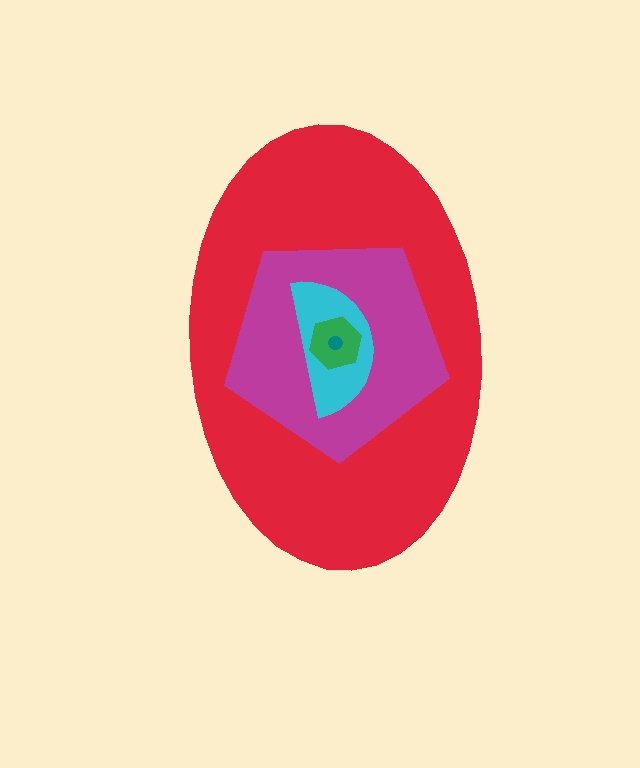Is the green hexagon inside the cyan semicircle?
Yes.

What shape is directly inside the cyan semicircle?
The green hexagon.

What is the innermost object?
The teal circle.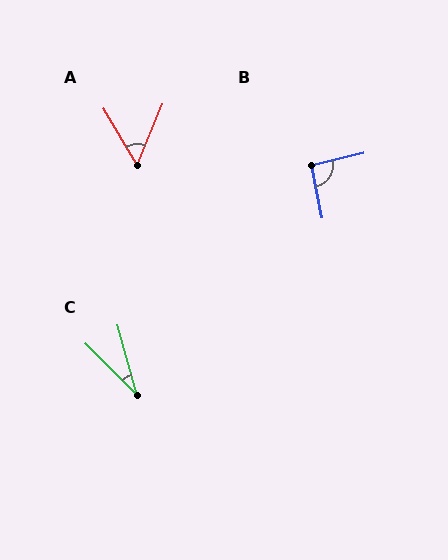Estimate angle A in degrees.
Approximately 53 degrees.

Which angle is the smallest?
C, at approximately 29 degrees.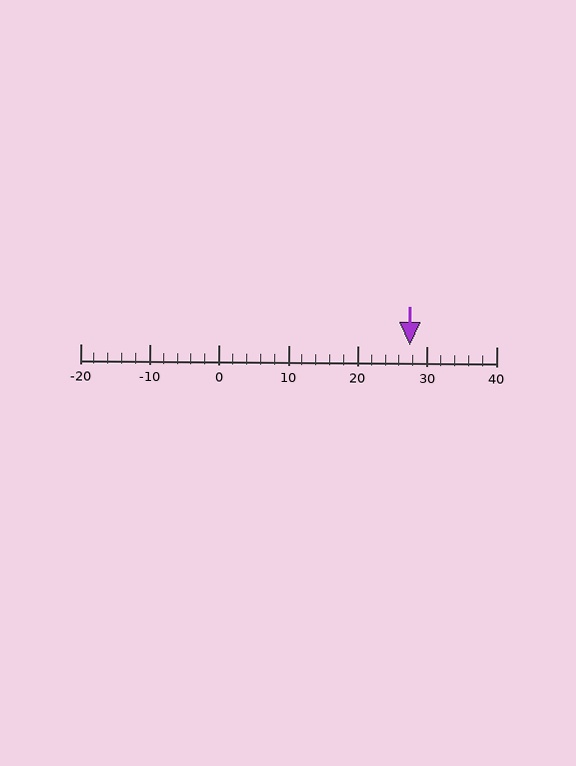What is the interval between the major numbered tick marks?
The major tick marks are spaced 10 units apart.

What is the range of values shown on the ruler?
The ruler shows values from -20 to 40.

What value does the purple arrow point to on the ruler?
The purple arrow points to approximately 28.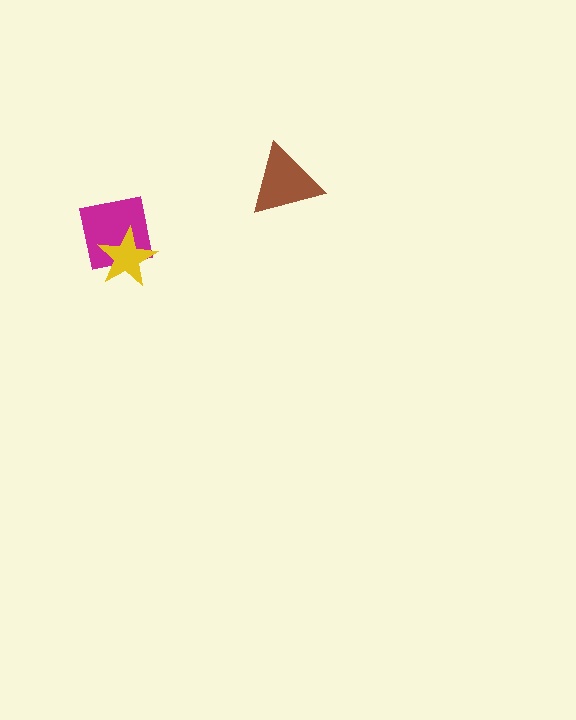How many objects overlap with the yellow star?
1 object overlaps with the yellow star.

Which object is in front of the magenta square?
The yellow star is in front of the magenta square.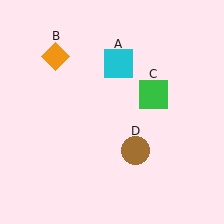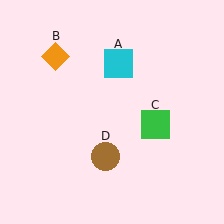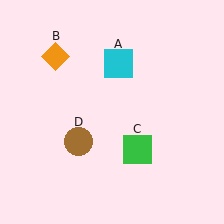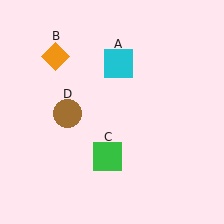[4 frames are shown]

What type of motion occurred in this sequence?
The green square (object C), brown circle (object D) rotated clockwise around the center of the scene.